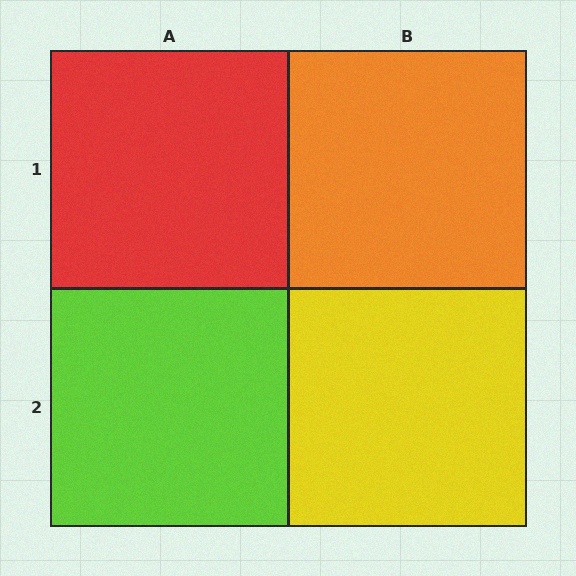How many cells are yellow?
1 cell is yellow.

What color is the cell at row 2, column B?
Yellow.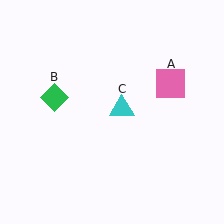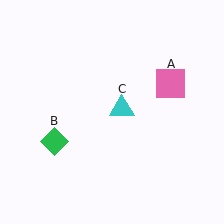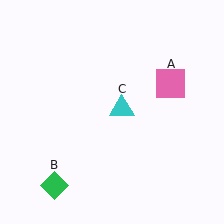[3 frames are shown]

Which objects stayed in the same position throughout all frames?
Pink square (object A) and cyan triangle (object C) remained stationary.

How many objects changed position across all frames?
1 object changed position: green diamond (object B).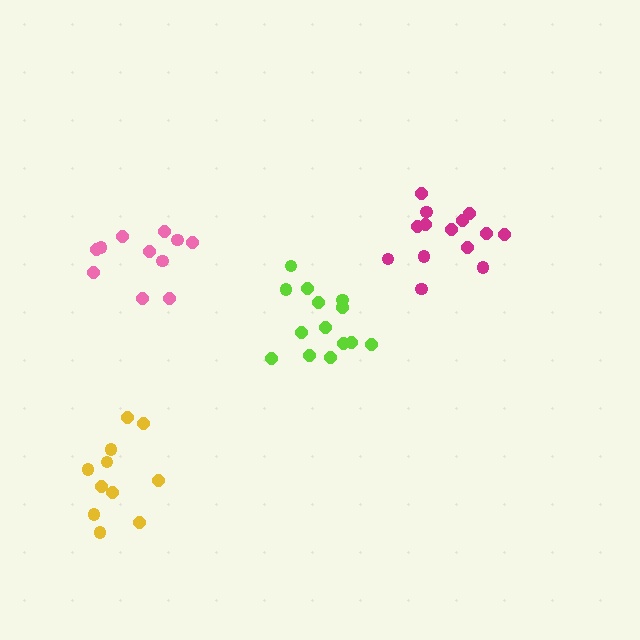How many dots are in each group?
Group 1: 14 dots, Group 2: 11 dots, Group 3: 11 dots, Group 4: 14 dots (50 total).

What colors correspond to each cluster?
The clusters are colored: lime, yellow, pink, magenta.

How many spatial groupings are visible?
There are 4 spatial groupings.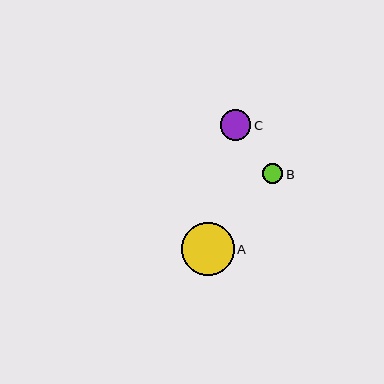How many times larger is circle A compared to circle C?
Circle A is approximately 1.8 times the size of circle C.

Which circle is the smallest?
Circle B is the smallest with a size of approximately 20 pixels.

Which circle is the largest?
Circle A is the largest with a size of approximately 53 pixels.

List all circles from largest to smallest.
From largest to smallest: A, C, B.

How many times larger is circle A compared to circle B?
Circle A is approximately 2.7 times the size of circle B.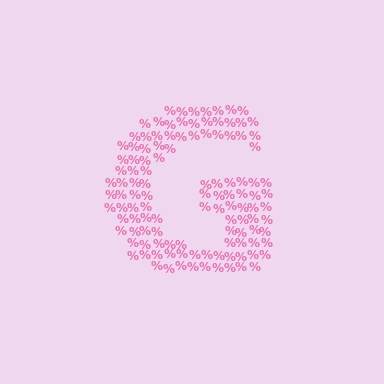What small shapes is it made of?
It is made of small percent signs.